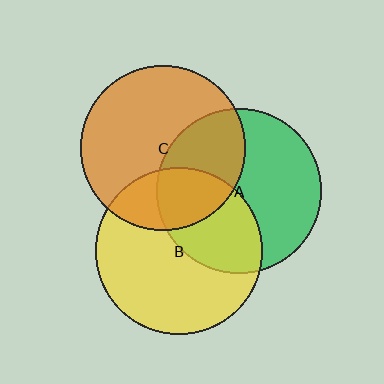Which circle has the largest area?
Circle B (yellow).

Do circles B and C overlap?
Yes.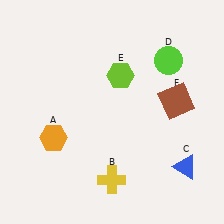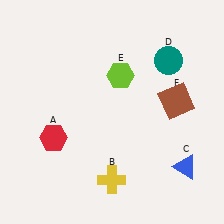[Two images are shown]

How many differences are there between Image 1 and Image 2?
There are 2 differences between the two images.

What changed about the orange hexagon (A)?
In Image 1, A is orange. In Image 2, it changed to red.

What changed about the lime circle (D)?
In Image 1, D is lime. In Image 2, it changed to teal.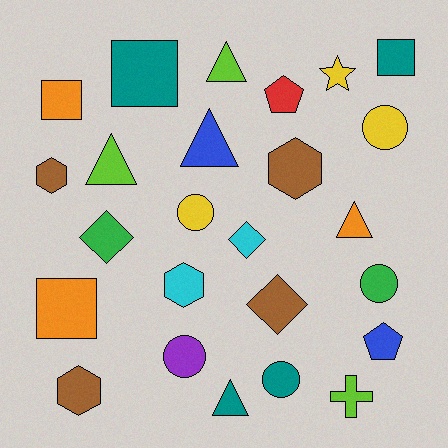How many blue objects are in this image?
There are 2 blue objects.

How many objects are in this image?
There are 25 objects.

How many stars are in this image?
There is 1 star.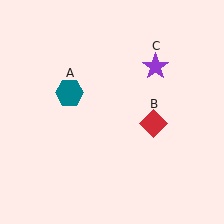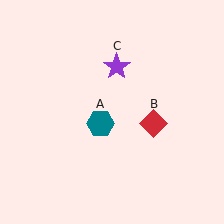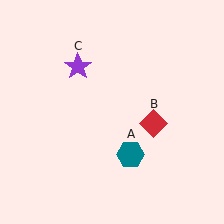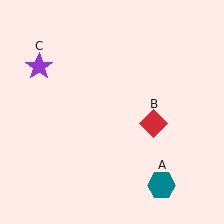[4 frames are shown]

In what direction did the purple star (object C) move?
The purple star (object C) moved left.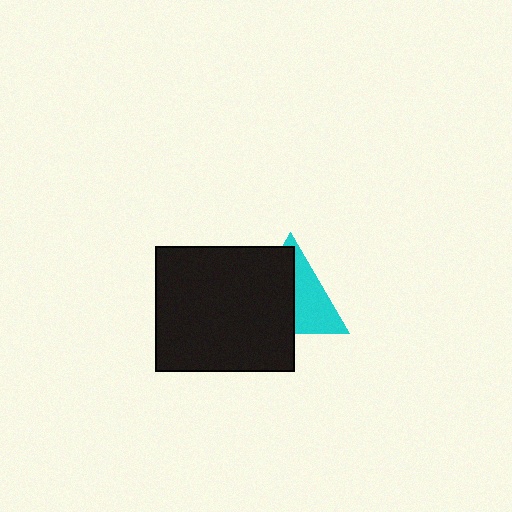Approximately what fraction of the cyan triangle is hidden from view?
Roughly 56% of the cyan triangle is hidden behind the black rectangle.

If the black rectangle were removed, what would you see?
You would see the complete cyan triangle.